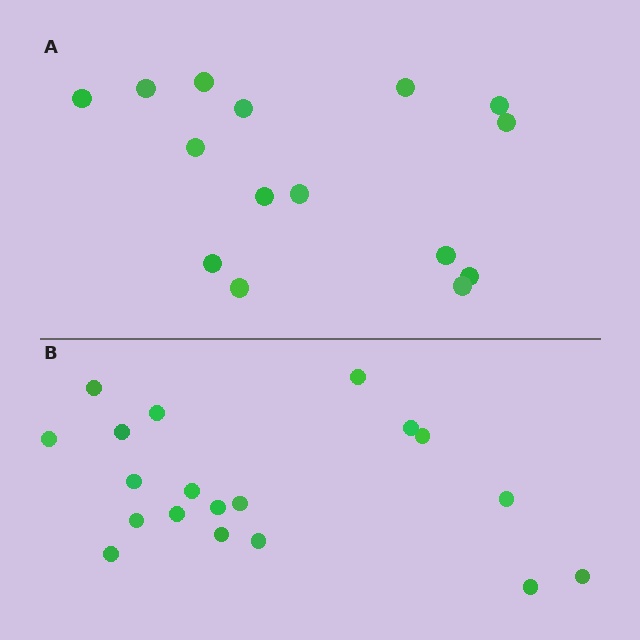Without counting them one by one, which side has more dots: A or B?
Region B (the bottom region) has more dots.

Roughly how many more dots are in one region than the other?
Region B has about 4 more dots than region A.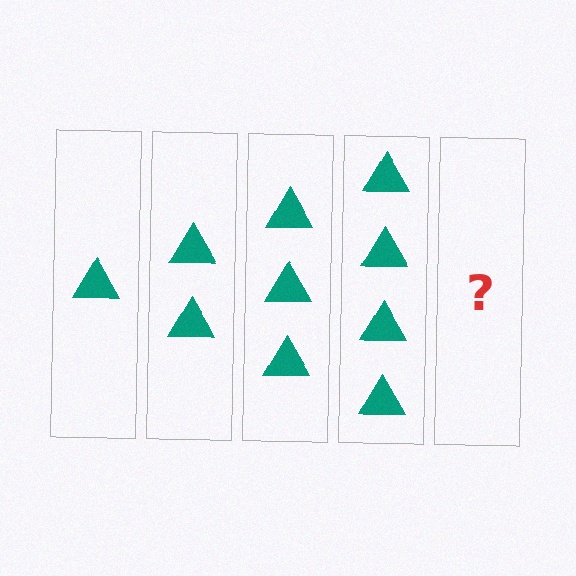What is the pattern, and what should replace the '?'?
The pattern is that each step adds one more triangle. The '?' should be 5 triangles.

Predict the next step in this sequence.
The next step is 5 triangles.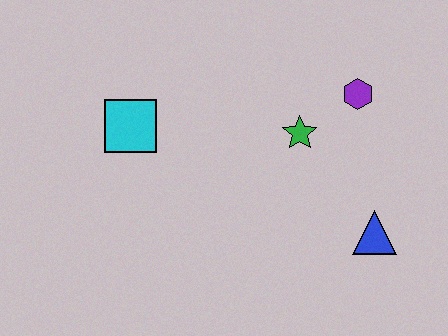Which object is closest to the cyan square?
The green star is closest to the cyan square.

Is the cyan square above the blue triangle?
Yes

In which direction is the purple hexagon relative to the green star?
The purple hexagon is to the right of the green star.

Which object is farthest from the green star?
The cyan square is farthest from the green star.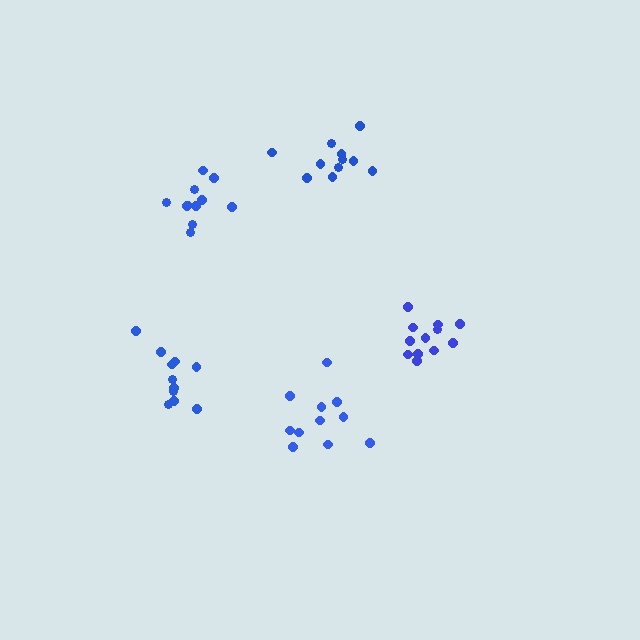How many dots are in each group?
Group 1: 11 dots, Group 2: 12 dots, Group 3: 11 dots, Group 4: 11 dots, Group 5: 11 dots (56 total).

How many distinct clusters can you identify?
There are 5 distinct clusters.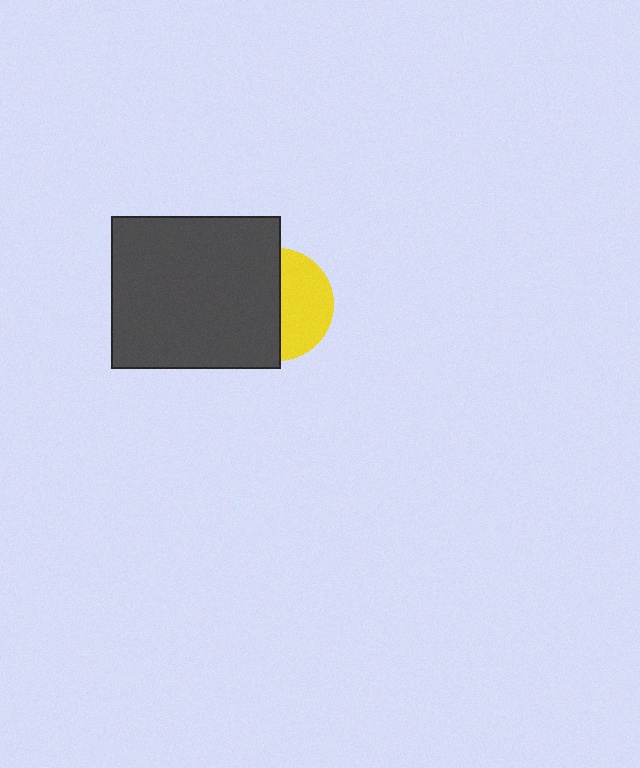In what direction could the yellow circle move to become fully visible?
The yellow circle could move right. That would shift it out from behind the dark gray rectangle entirely.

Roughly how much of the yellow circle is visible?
About half of it is visible (roughly 45%).